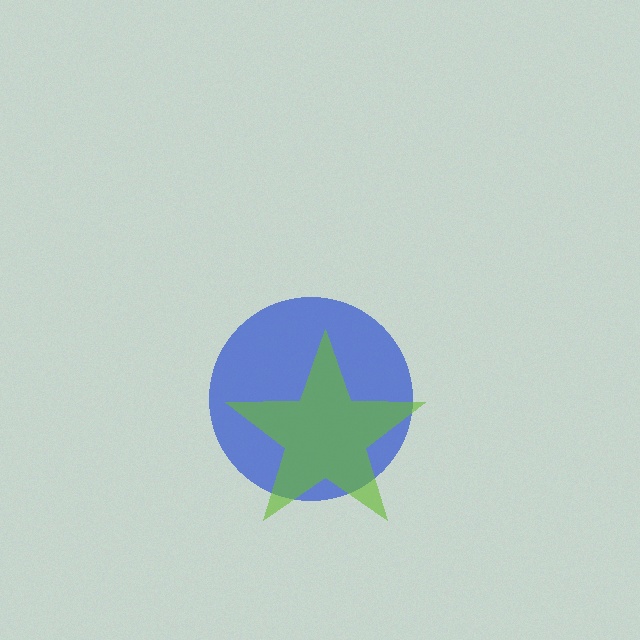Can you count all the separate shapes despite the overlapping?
Yes, there are 2 separate shapes.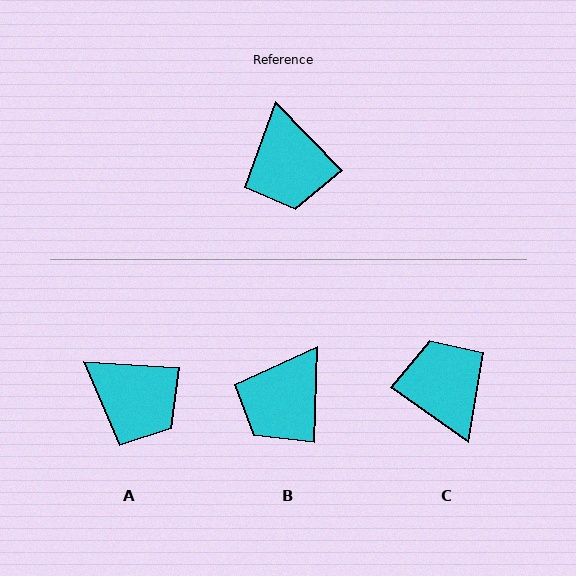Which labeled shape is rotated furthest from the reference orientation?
C, about 169 degrees away.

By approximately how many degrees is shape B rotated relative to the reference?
Approximately 46 degrees clockwise.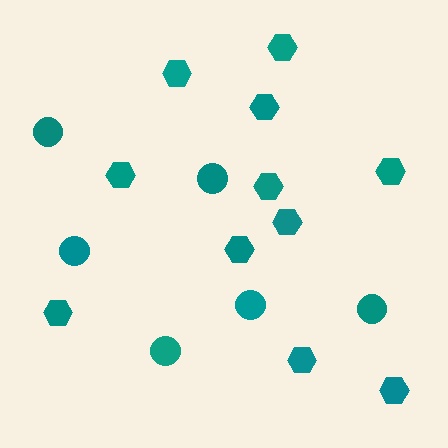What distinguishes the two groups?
There are 2 groups: one group of circles (6) and one group of hexagons (11).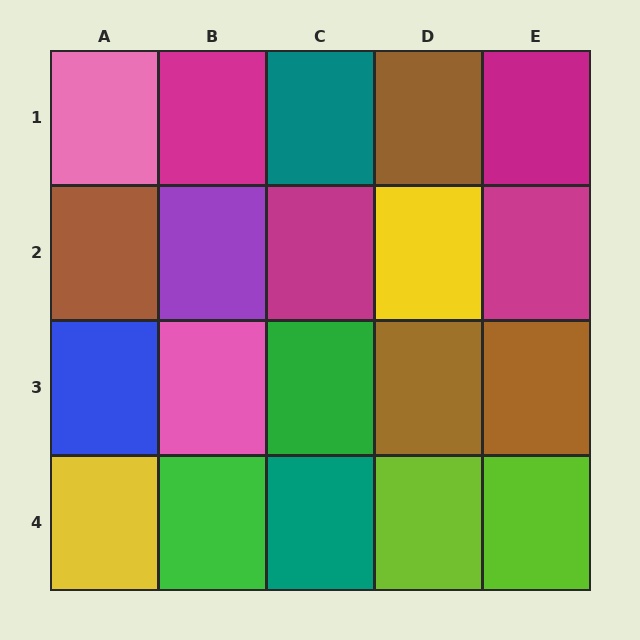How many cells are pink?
2 cells are pink.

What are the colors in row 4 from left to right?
Yellow, green, teal, lime, lime.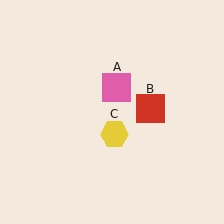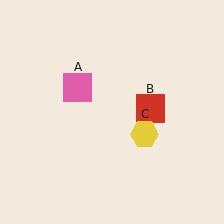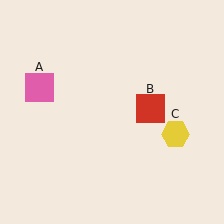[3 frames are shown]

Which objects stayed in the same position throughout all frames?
Red square (object B) remained stationary.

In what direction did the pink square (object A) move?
The pink square (object A) moved left.